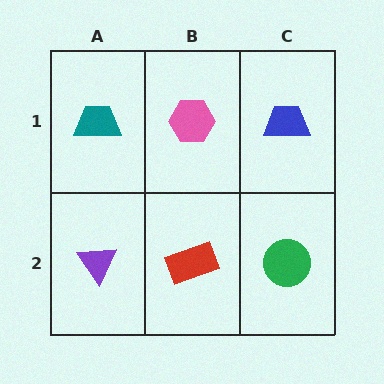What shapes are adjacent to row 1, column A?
A purple triangle (row 2, column A), a pink hexagon (row 1, column B).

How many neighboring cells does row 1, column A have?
2.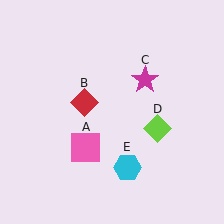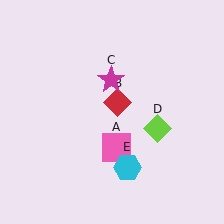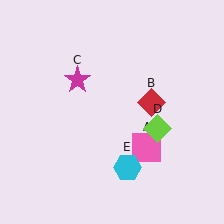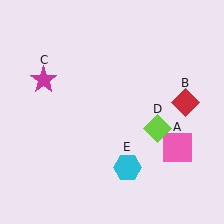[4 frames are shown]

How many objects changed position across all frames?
3 objects changed position: pink square (object A), red diamond (object B), magenta star (object C).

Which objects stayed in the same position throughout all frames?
Lime diamond (object D) and cyan hexagon (object E) remained stationary.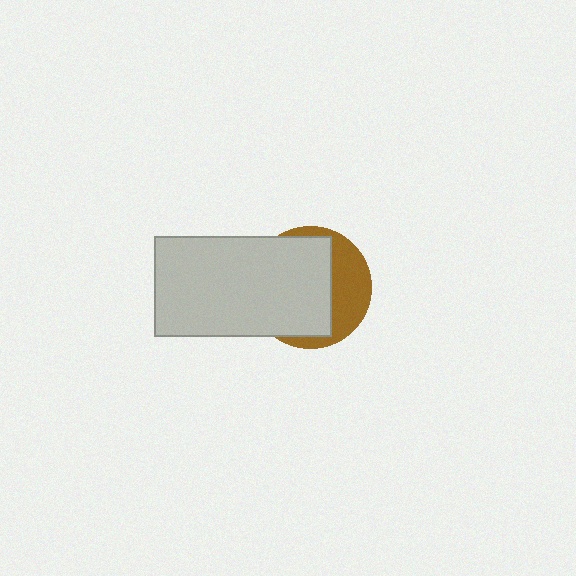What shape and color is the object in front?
The object in front is a light gray rectangle.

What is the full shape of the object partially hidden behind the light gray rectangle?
The partially hidden object is a brown circle.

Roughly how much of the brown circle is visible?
A small part of it is visible (roughly 36%).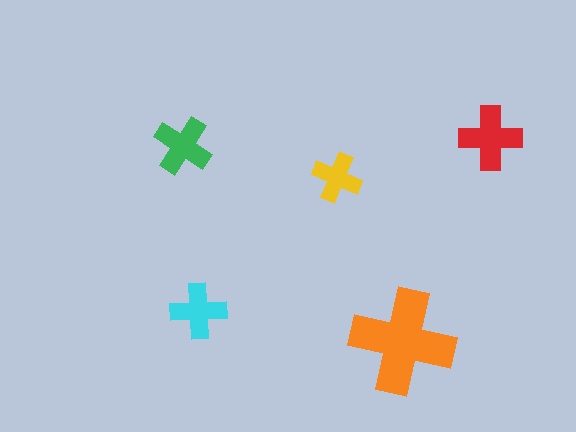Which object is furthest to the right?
The red cross is rightmost.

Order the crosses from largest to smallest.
the orange one, the red one, the green one, the cyan one, the yellow one.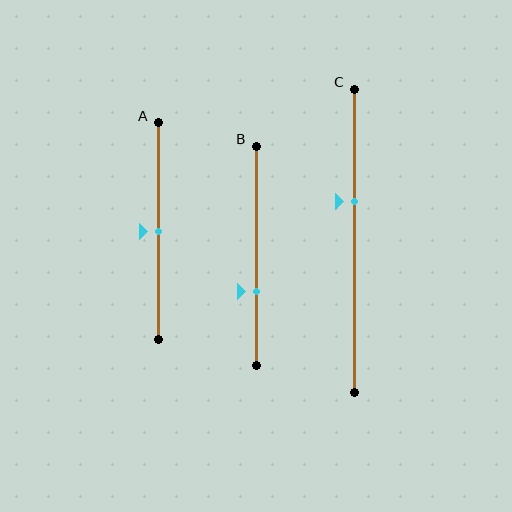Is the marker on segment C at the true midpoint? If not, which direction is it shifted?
No, the marker on segment C is shifted upward by about 13% of the segment length.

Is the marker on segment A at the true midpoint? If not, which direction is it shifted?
Yes, the marker on segment A is at the true midpoint.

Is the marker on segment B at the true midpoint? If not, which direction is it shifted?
No, the marker on segment B is shifted downward by about 17% of the segment length.